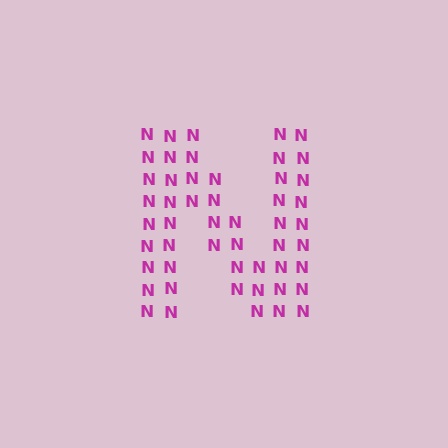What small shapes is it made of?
It is made of small letter N's.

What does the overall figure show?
The overall figure shows the letter N.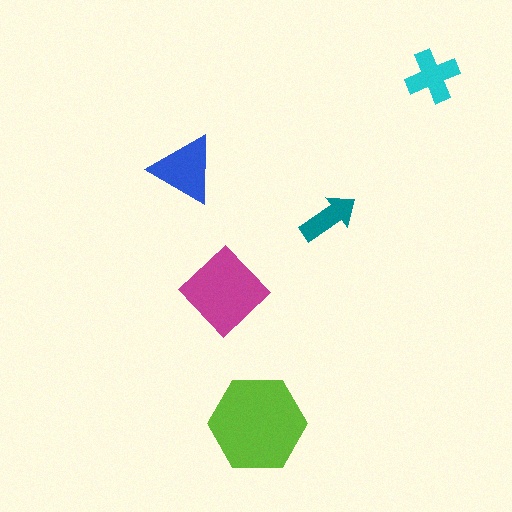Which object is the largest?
The lime hexagon.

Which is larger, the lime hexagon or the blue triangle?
The lime hexagon.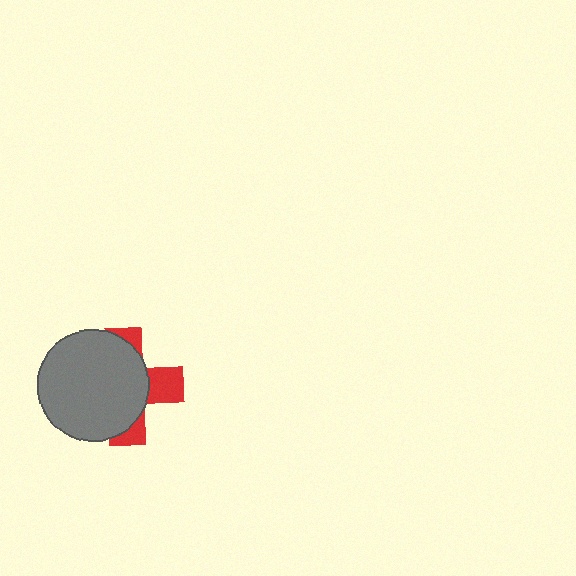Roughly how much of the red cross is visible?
A small part of it is visible (roughly 32%).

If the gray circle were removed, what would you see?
You would see the complete red cross.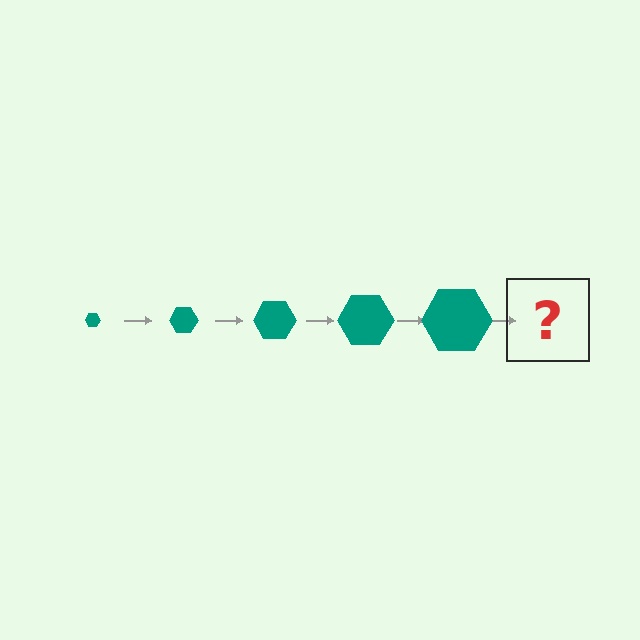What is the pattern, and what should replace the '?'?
The pattern is that the hexagon gets progressively larger each step. The '?' should be a teal hexagon, larger than the previous one.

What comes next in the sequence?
The next element should be a teal hexagon, larger than the previous one.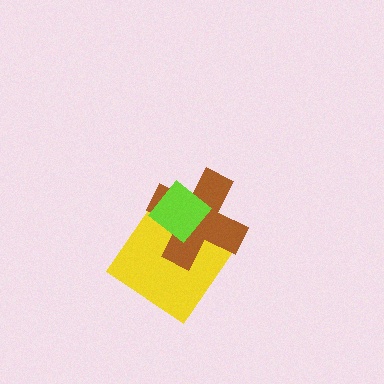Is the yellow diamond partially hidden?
Yes, it is partially covered by another shape.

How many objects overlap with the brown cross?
2 objects overlap with the brown cross.